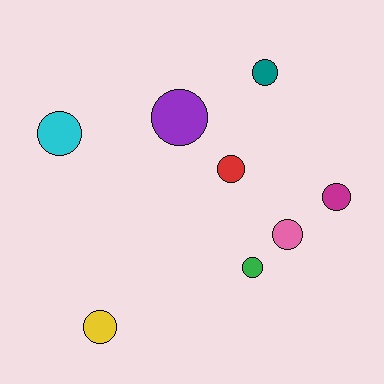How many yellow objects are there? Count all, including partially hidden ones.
There is 1 yellow object.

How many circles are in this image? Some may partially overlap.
There are 8 circles.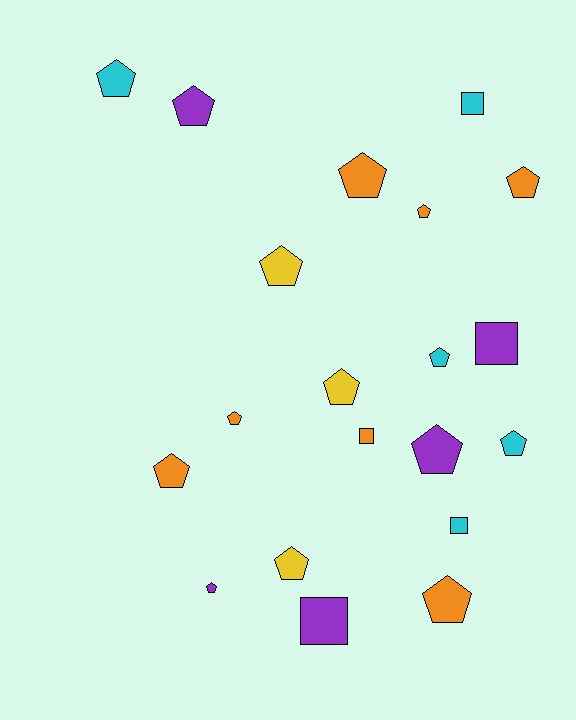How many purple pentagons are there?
There are 3 purple pentagons.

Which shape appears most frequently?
Pentagon, with 15 objects.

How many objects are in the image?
There are 20 objects.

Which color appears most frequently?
Orange, with 7 objects.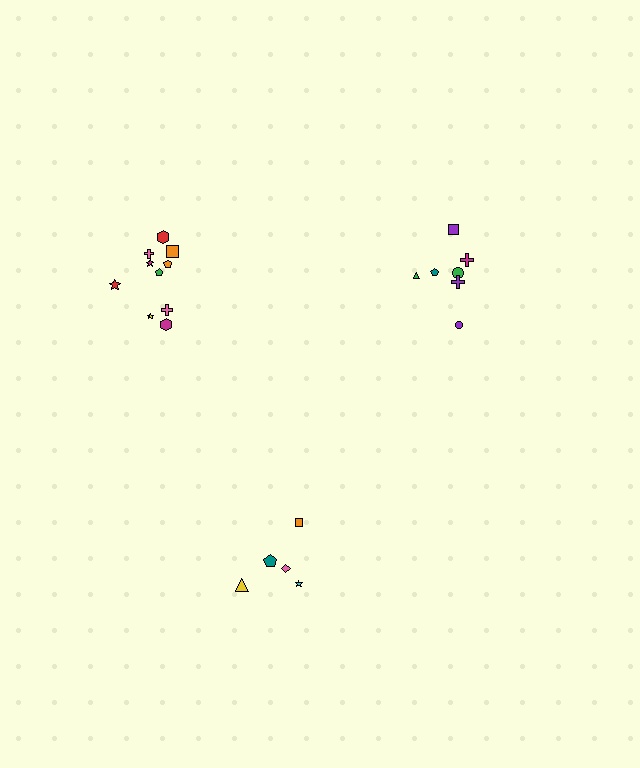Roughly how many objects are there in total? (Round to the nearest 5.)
Roughly 20 objects in total.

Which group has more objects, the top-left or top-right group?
The top-left group.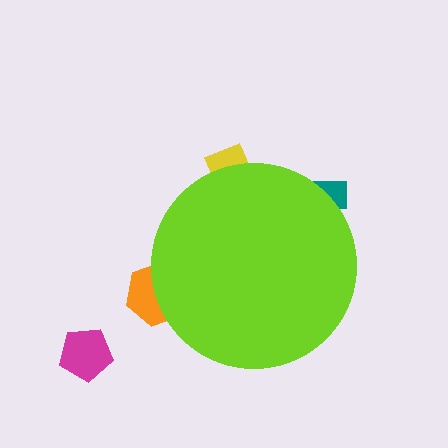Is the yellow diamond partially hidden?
Yes, the yellow diamond is partially hidden behind the lime circle.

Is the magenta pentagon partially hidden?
No, the magenta pentagon is fully visible.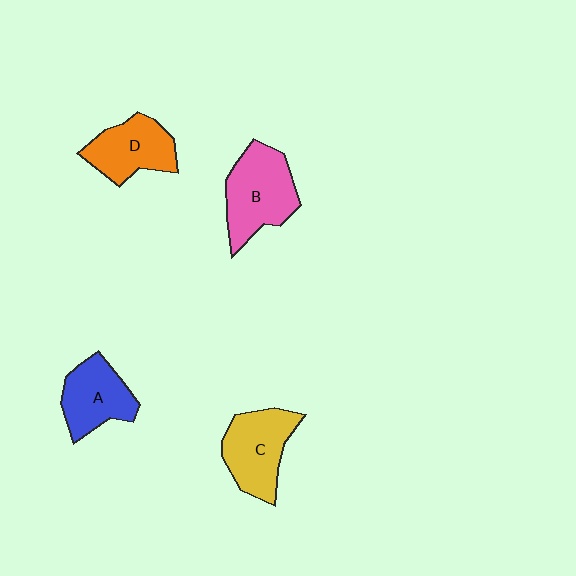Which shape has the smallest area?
Shape A (blue).